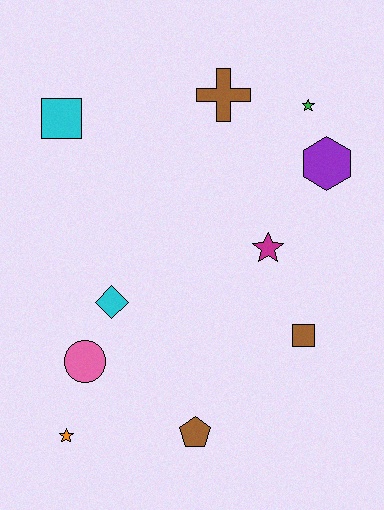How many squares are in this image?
There are 2 squares.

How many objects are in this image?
There are 10 objects.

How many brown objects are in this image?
There are 3 brown objects.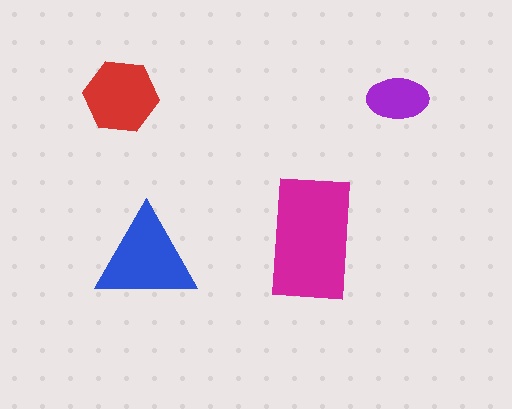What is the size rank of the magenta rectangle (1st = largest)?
1st.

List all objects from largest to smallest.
The magenta rectangle, the blue triangle, the red hexagon, the purple ellipse.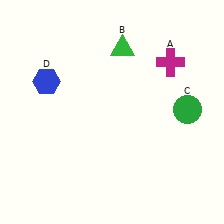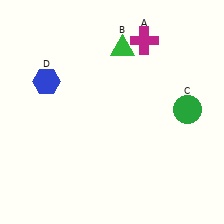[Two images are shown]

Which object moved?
The magenta cross (A) moved left.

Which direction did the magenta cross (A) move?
The magenta cross (A) moved left.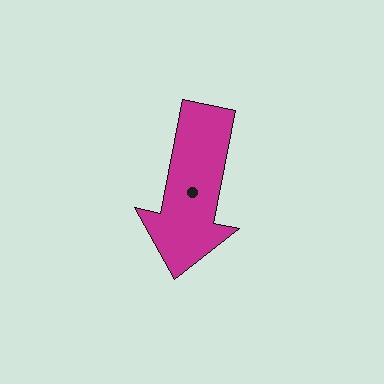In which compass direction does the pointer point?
South.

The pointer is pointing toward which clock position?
Roughly 6 o'clock.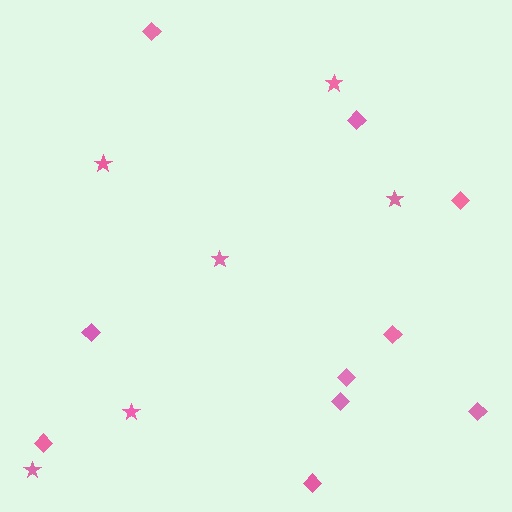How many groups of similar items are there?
There are 2 groups: one group of diamonds (10) and one group of stars (6).